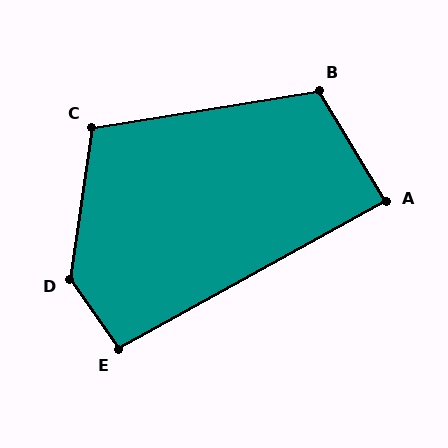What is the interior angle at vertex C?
Approximately 107 degrees (obtuse).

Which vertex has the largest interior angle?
D, at approximately 137 degrees.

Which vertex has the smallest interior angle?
A, at approximately 88 degrees.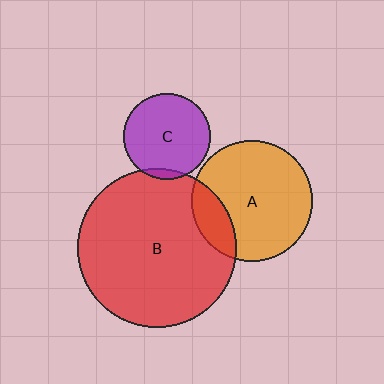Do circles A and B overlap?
Yes.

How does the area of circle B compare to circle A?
Approximately 1.7 times.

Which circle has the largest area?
Circle B (red).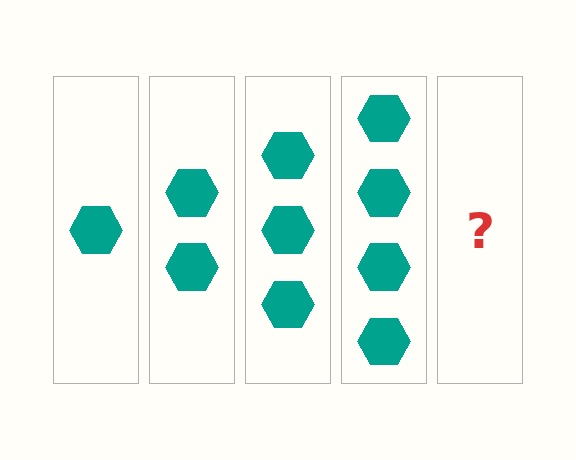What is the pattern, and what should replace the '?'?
The pattern is that each step adds one more hexagon. The '?' should be 5 hexagons.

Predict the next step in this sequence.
The next step is 5 hexagons.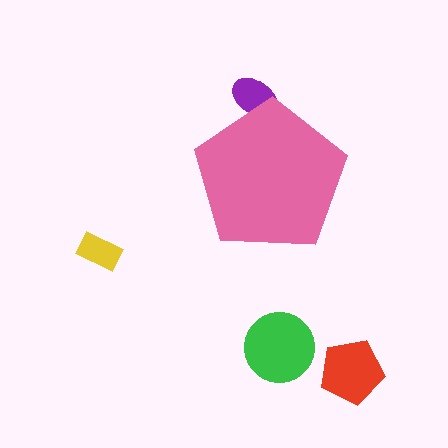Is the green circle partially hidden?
No, the green circle is fully visible.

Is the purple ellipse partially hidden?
Yes, the purple ellipse is partially hidden behind the pink pentagon.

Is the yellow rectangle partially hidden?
No, the yellow rectangle is fully visible.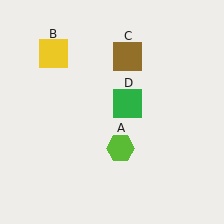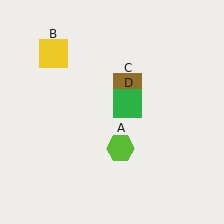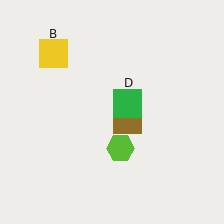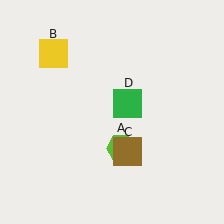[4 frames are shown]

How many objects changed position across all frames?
1 object changed position: brown square (object C).